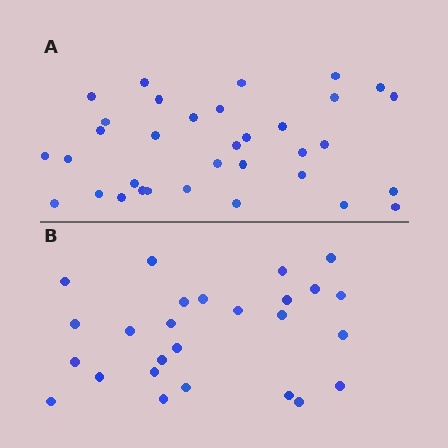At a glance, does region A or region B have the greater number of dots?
Region A (the top region) has more dots.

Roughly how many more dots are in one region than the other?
Region A has roughly 8 or so more dots than region B.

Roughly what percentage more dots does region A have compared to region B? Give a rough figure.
About 30% more.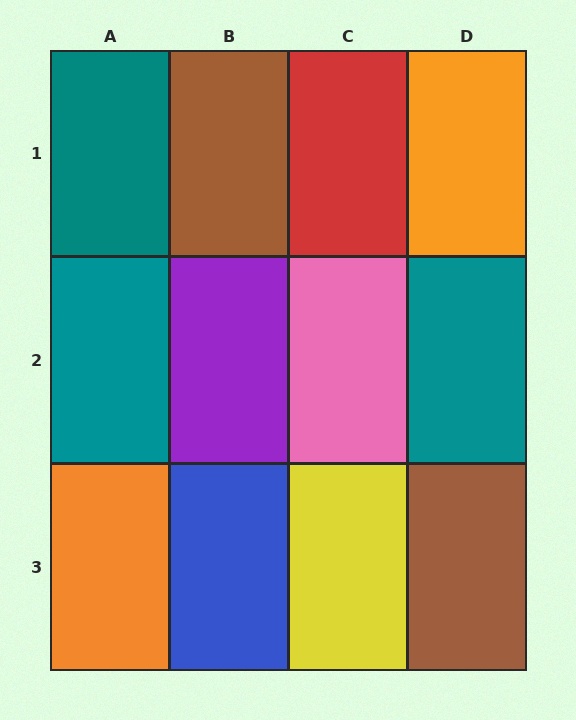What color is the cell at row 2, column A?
Teal.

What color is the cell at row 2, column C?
Pink.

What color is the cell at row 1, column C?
Red.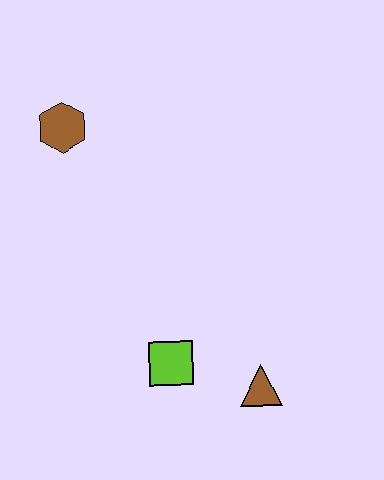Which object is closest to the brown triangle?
The lime square is closest to the brown triangle.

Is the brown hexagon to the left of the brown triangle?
Yes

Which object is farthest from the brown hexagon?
The brown triangle is farthest from the brown hexagon.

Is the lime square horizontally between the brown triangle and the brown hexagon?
Yes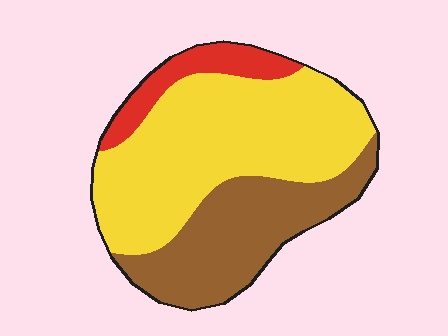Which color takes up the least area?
Red, at roughly 10%.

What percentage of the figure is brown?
Brown takes up between a sixth and a third of the figure.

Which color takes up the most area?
Yellow, at roughly 55%.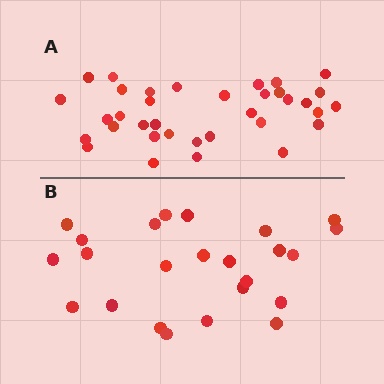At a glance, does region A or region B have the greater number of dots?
Region A (the top region) has more dots.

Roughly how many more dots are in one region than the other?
Region A has roughly 12 or so more dots than region B.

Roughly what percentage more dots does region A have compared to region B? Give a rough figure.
About 45% more.